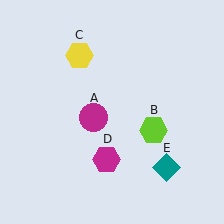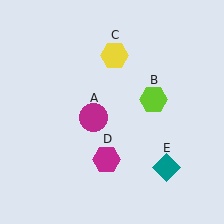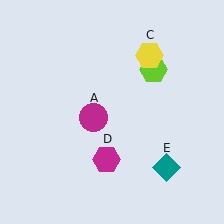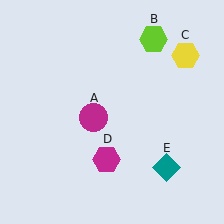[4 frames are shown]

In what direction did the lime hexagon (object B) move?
The lime hexagon (object B) moved up.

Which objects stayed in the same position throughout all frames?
Magenta circle (object A) and magenta hexagon (object D) and teal diamond (object E) remained stationary.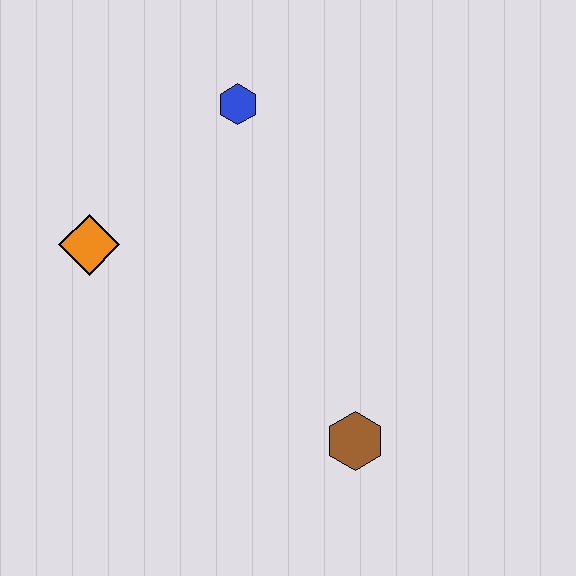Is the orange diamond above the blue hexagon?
No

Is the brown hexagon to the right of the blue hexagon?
Yes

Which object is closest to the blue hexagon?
The orange diamond is closest to the blue hexagon.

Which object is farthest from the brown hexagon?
The blue hexagon is farthest from the brown hexagon.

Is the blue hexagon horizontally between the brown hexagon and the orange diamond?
Yes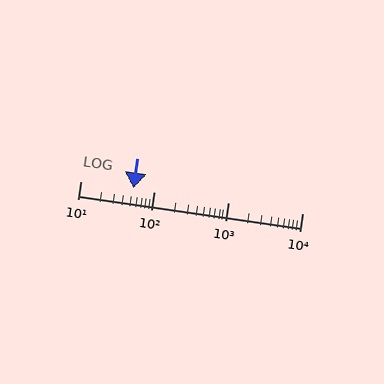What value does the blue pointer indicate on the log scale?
The pointer indicates approximately 52.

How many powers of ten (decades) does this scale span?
The scale spans 3 decades, from 10 to 10000.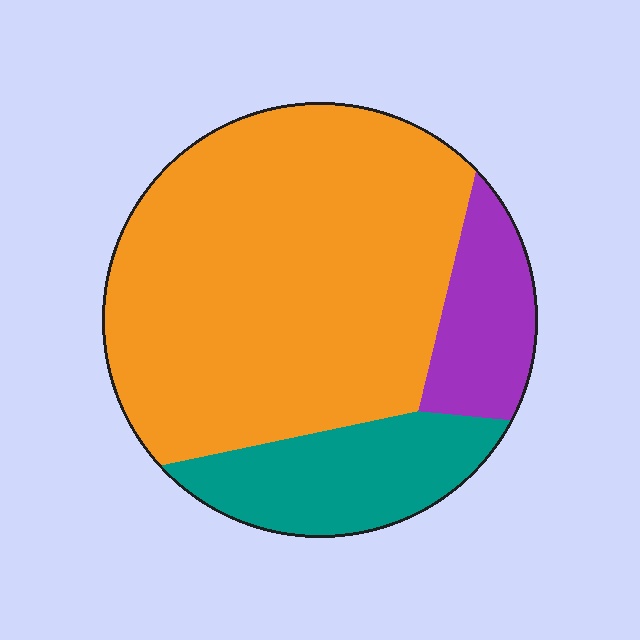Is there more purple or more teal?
Teal.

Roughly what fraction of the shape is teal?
Teal covers roughly 20% of the shape.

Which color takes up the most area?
Orange, at roughly 70%.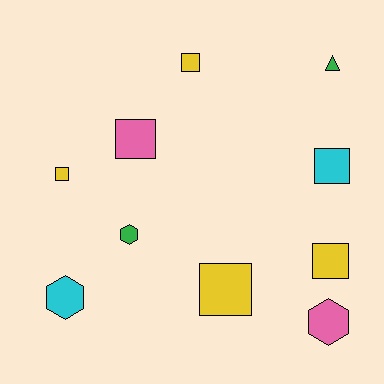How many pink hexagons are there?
There is 1 pink hexagon.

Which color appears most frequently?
Yellow, with 4 objects.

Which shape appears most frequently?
Square, with 6 objects.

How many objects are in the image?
There are 10 objects.